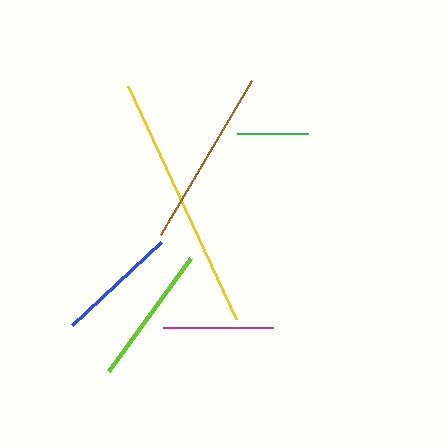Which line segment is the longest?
The yellow line is the longest at approximately 257 pixels.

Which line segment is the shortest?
The green line is the shortest at approximately 71 pixels.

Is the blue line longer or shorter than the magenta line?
The blue line is longer than the magenta line.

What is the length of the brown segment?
The brown segment is approximately 179 pixels long.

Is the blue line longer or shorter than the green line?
The blue line is longer than the green line.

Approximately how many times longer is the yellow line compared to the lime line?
The yellow line is approximately 1.8 times the length of the lime line.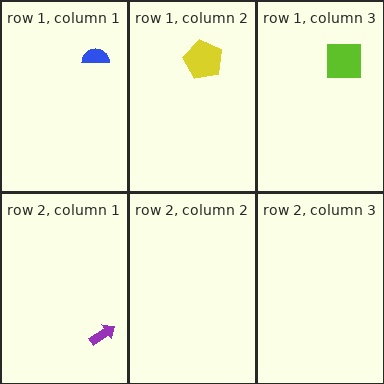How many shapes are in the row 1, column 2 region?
1.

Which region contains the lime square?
The row 1, column 3 region.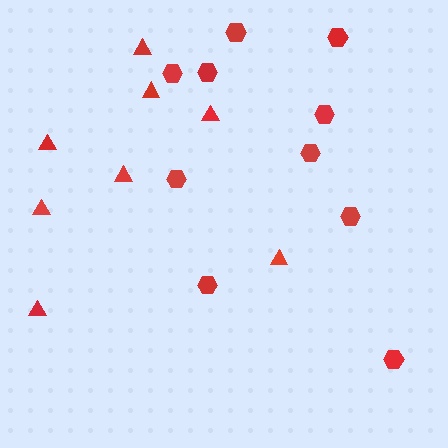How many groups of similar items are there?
There are 2 groups: one group of triangles (8) and one group of hexagons (10).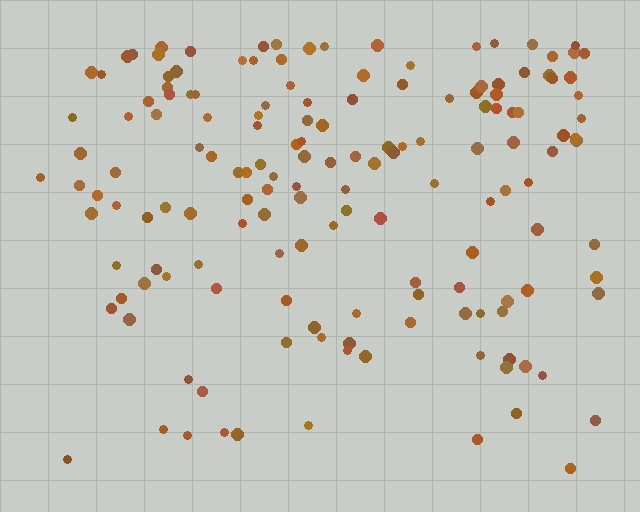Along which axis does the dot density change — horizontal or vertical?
Vertical.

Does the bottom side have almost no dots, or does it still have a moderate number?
Still a moderate number, just noticeably fewer than the top.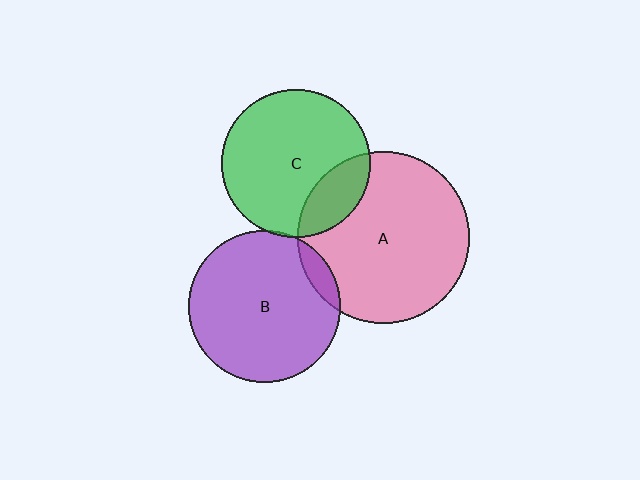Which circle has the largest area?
Circle A (pink).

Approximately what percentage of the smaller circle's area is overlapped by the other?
Approximately 20%.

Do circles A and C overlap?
Yes.